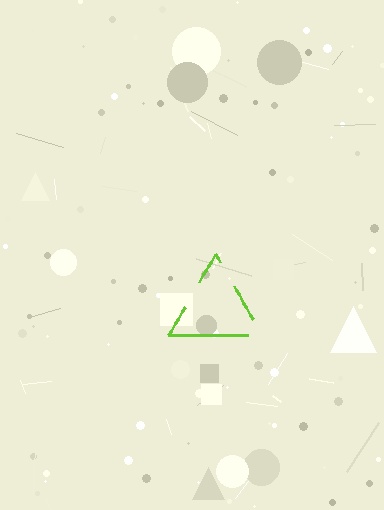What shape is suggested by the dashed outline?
The dashed outline suggests a triangle.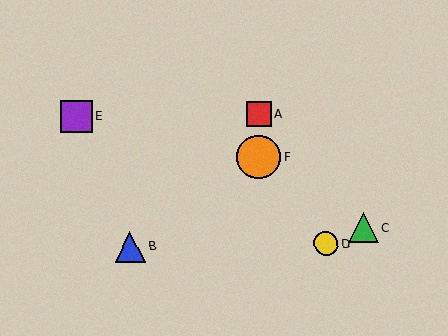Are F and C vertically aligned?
No, F is at x≈258 and C is at x≈364.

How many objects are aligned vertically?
2 objects (A, F) are aligned vertically.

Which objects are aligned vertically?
Objects A, F are aligned vertically.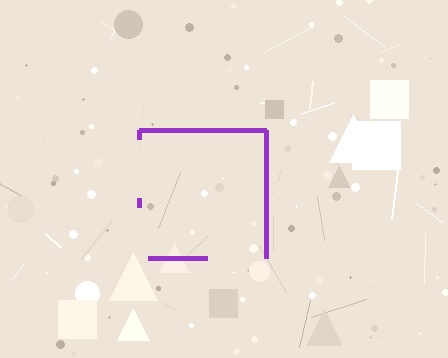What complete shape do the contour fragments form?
The contour fragments form a square.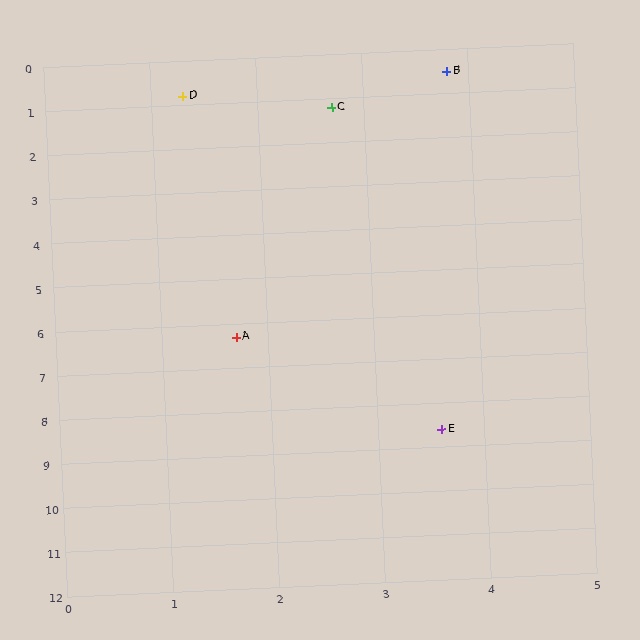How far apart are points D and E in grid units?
Points D and E are about 8.1 grid units apart.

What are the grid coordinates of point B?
Point B is at approximately (3.8, 0.5).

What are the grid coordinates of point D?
Point D is at approximately (1.3, 0.8).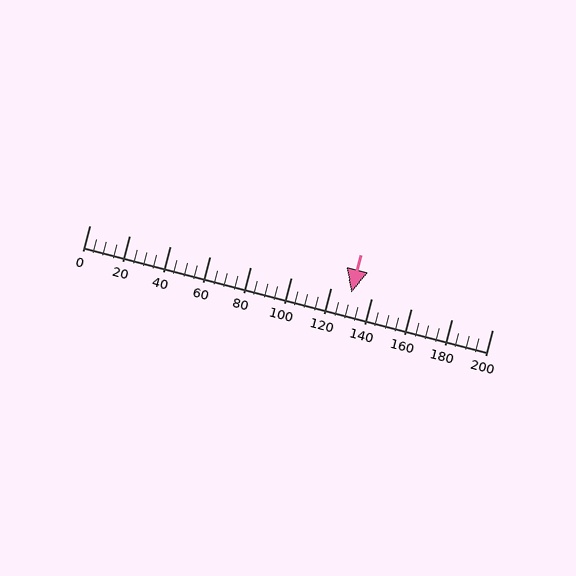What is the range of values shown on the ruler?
The ruler shows values from 0 to 200.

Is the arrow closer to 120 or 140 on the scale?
The arrow is closer to 140.